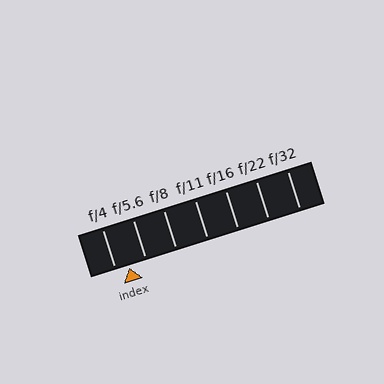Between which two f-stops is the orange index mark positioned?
The index mark is between f/4 and f/5.6.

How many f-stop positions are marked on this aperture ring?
There are 7 f-stop positions marked.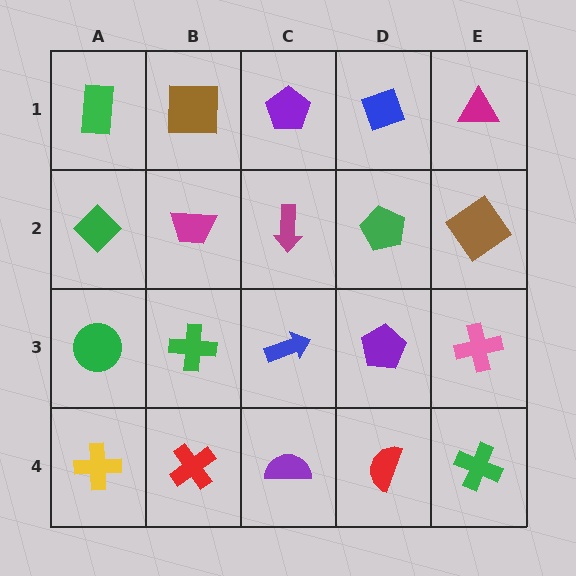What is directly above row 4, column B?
A green cross.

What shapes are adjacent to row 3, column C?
A magenta arrow (row 2, column C), a purple semicircle (row 4, column C), a green cross (row 3, column B), a purple pentagon (row 3, column D).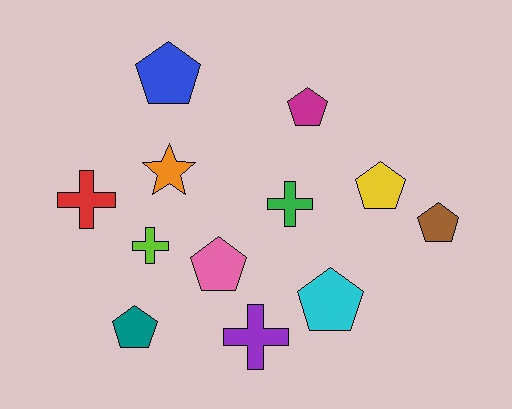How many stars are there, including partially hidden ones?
There is 1 star.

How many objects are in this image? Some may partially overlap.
There are 12 objects.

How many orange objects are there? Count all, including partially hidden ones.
There is 1 orange object.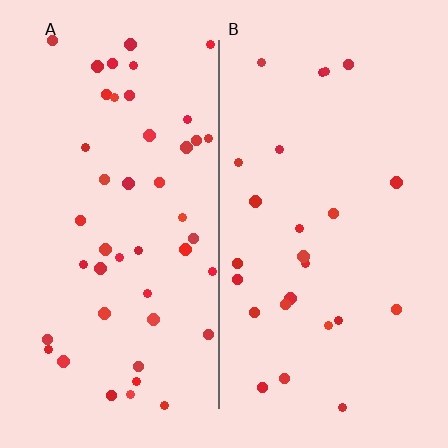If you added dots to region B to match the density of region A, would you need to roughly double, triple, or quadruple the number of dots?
Approximately double.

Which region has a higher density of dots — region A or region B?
A (the left).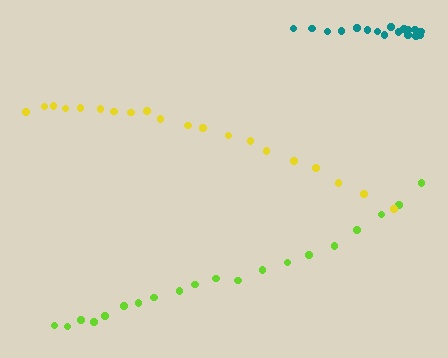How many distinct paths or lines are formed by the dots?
There are 3 distinct paths.